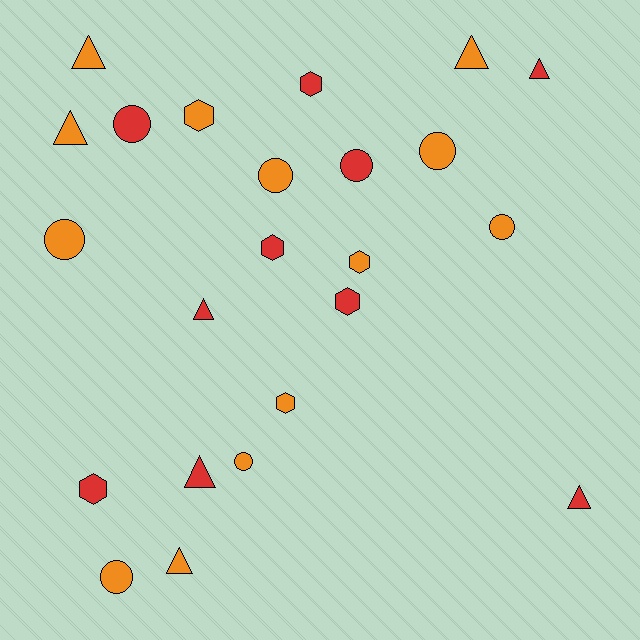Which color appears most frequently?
Orange, with 13 objects.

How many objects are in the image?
There are 23 objects.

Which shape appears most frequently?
Triangle, with 8 objects.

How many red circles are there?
There are 2 red circles.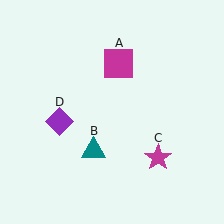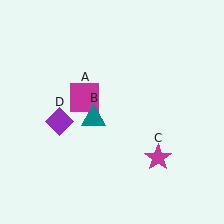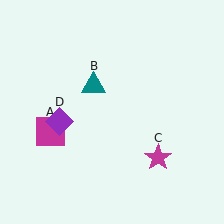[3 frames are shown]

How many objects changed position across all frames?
2 objects changed position: magenta square (object A), teal triangle (object B).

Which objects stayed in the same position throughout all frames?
Magenta star (object C) and purple diamond (object D) remained stationary.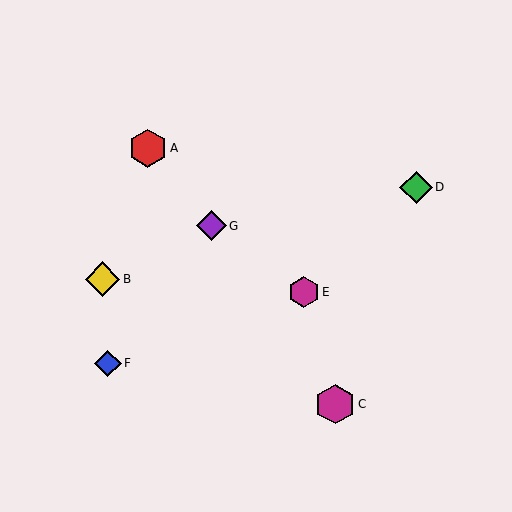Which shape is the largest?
The magenta hexagon (labeled C) is the largest.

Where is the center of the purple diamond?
The center of the purple diamond is at (211, 226).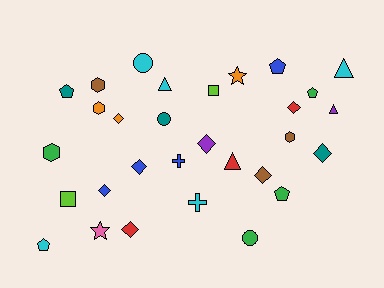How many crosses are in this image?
There are 2 crosses.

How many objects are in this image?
There are 30 objects.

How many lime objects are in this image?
There are 2 lime objects.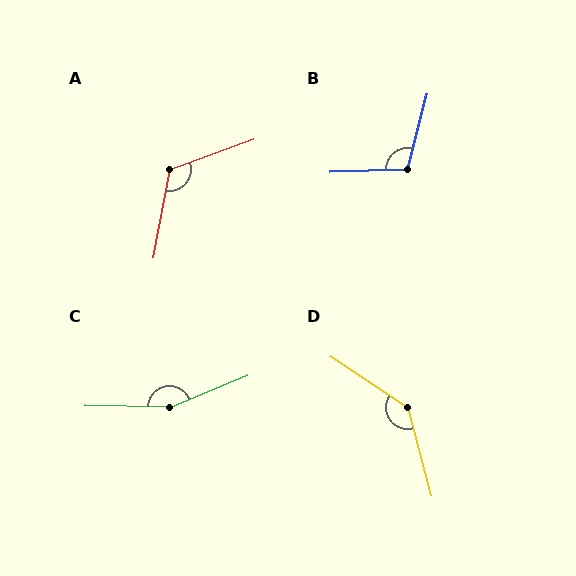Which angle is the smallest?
B, at approximately 106 degrees.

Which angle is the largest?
C, at approximately 156 degrees.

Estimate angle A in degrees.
Approximately 121 degrees.